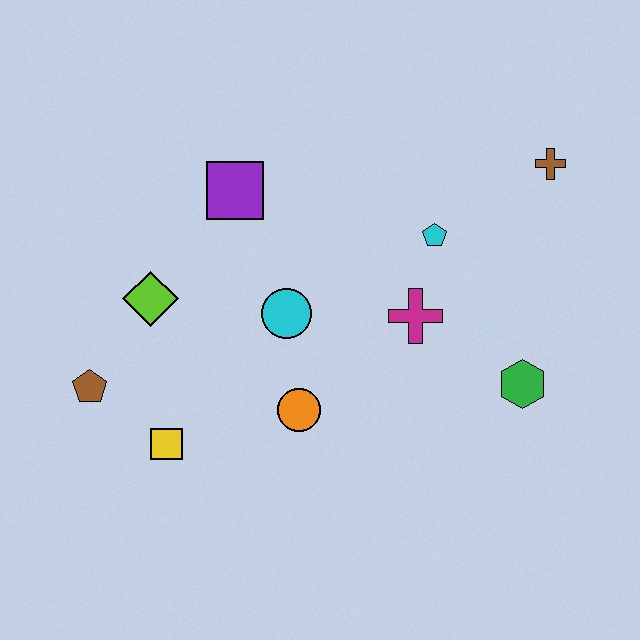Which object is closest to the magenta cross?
The cyan pentagon is closest to the magenta cross.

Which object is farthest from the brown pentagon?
The brown cross is farthest from the brown pentagon.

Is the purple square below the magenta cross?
No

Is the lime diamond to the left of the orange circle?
Yes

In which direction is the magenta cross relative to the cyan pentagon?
The magenta cross is below the cyan pentagon.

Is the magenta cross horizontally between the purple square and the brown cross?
Yes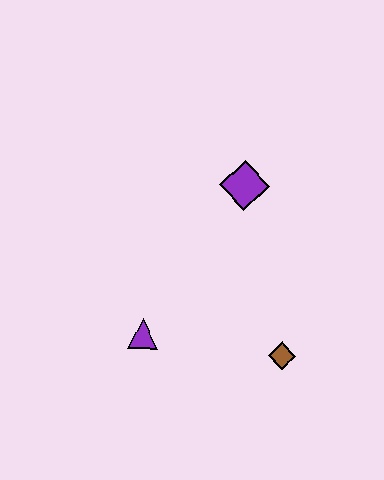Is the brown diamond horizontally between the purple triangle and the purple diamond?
No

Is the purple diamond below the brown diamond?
No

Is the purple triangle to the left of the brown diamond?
Yes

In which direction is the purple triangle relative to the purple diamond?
The purple triangle is below the purple diamond.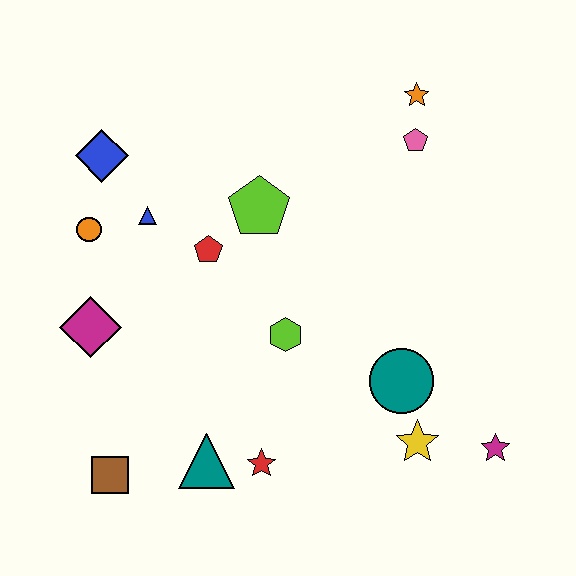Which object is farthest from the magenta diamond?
The magenta star is farthest from the magenta diamond.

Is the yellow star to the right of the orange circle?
Yes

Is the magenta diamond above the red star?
Yes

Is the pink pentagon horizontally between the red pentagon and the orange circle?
No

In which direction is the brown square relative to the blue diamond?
The brown square is below the blue diamond.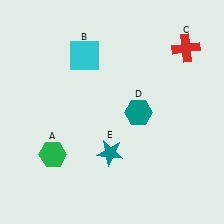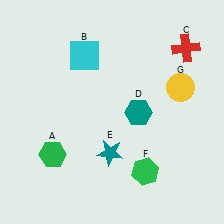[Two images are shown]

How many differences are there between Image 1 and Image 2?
There are 2 differences between the two images.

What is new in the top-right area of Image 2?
A yellow circle (G) was added in the top-right area of Image 2.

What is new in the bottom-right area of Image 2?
A green hexagon (F) was added in the bottom-right area of Image 2.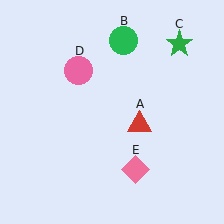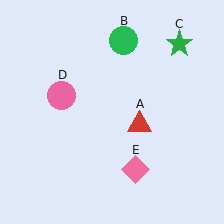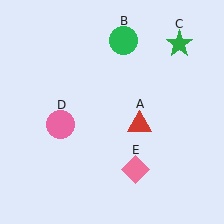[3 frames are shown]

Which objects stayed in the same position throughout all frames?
Red triangle (object A) and green circle (object B) and green star (object C) and pink diamond (object E) remained stationary.